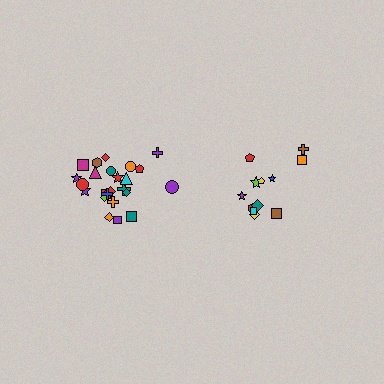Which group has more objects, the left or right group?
The left group.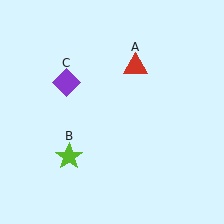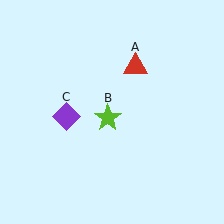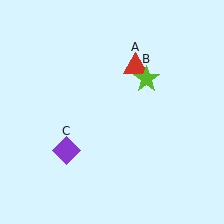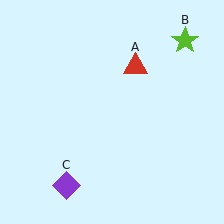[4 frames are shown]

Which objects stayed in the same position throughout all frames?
Red triangle (object A) remained stationary.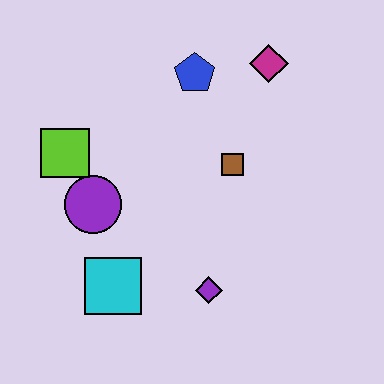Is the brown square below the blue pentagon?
Yes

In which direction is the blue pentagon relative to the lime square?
The blue pentagon is to the right of the lime square.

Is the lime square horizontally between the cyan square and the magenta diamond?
No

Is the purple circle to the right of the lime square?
Yes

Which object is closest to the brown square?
The blue pentagon is closest to the brown square.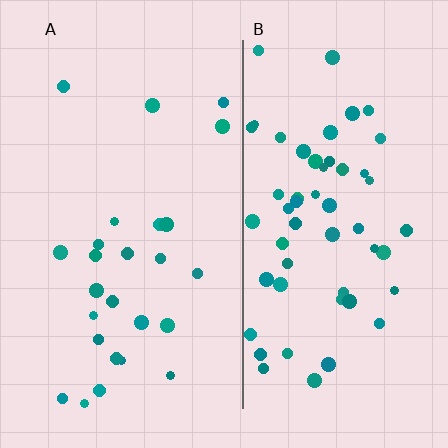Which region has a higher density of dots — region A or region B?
B (the right).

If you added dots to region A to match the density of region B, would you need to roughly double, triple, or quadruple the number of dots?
Approximately double.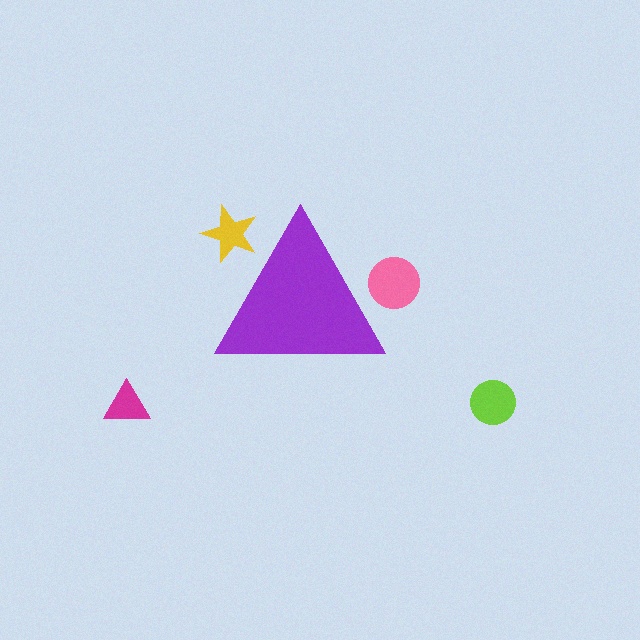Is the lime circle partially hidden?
No, the lime circle is fully visible.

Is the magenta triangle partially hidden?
No, the magenta triangle is fully visible.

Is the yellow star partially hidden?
Yes, the yellow star is partially hidden behind the purple triangle.